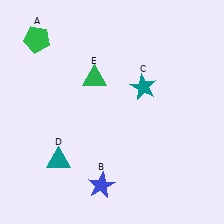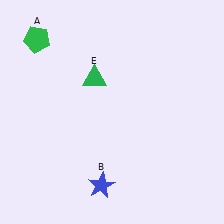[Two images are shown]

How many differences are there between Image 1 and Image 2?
There are 2 differences between the two images.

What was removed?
The teal triangle (D), the teal star (C) were removed in Image 2.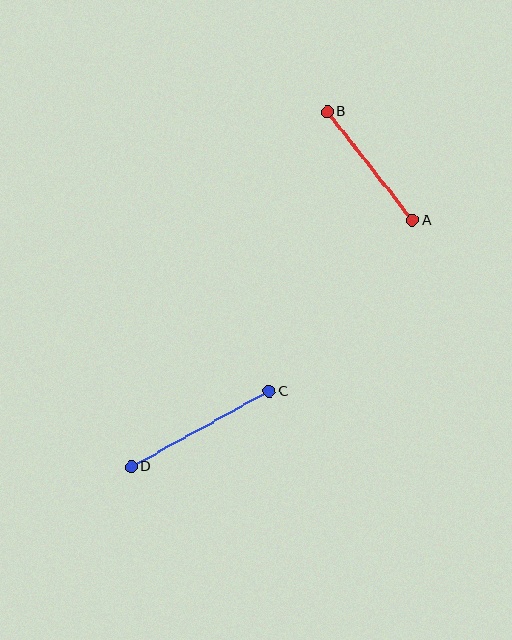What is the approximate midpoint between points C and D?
The midpoint is at approximately (200, 429) pixels.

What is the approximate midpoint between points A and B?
The midpoint is at approximately (370, 166) pixels.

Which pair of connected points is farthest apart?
Points C and D are farthest apart.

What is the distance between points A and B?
The distance is approximately 138 pixels.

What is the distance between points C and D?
The distance is approximately 157 pixels.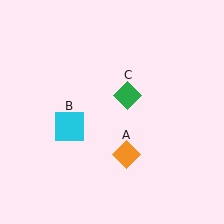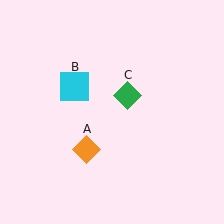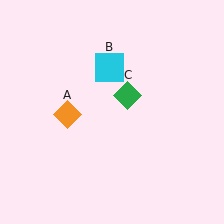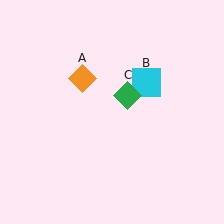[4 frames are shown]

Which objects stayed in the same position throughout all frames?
Green diamond (object C) remained stationary.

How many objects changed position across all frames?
2 objects changed position: orange diamond (object A), cyan square (object B).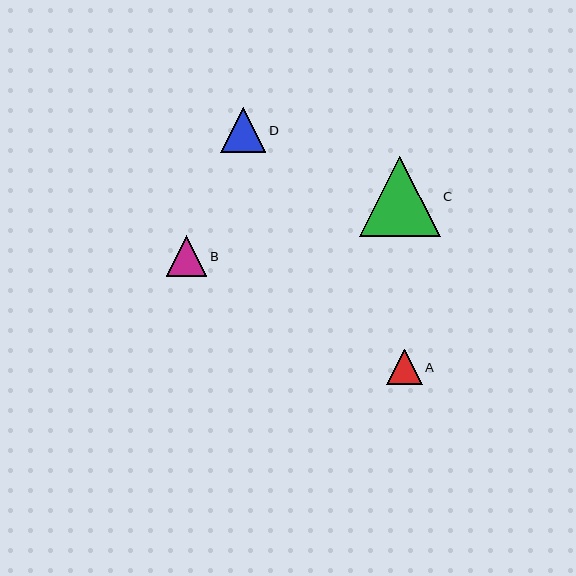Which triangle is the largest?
Triangle C is the largest with a size of approximately 80 pixels.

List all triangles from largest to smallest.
From largest to smallest: C, D, B, A.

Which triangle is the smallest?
Triangle A is the smallest with a size of approximately 35 pixels.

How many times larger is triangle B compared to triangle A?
Triangle B is approximately 1.2 times the size of triangle A.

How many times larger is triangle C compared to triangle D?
Triangle C is approximately 1.8 times the size of triangle D.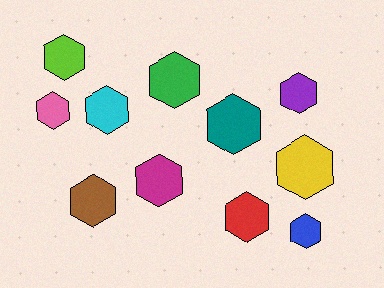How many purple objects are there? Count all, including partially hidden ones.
There is 1 purple object.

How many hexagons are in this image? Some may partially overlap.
There are 11 hexagons.